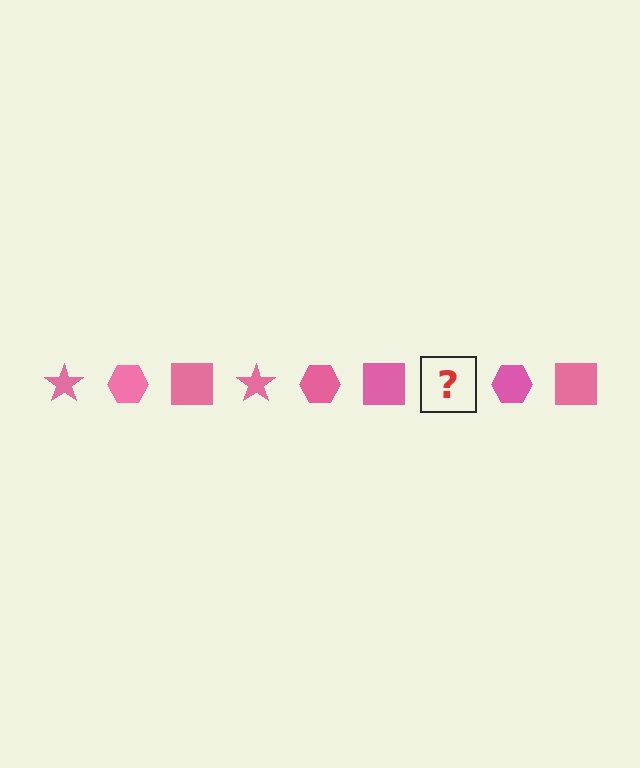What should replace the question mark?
The question mark should be replaced with a pink star.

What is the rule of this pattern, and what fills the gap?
The rule is that the pattern cycles through star, hexagon, square shapes in pink. The gap should be filled with a pink star.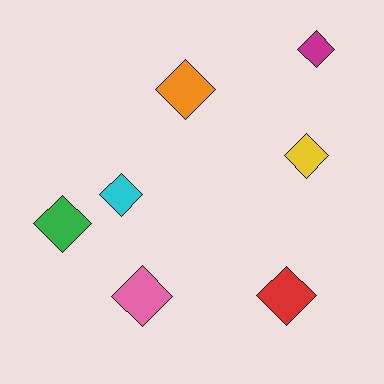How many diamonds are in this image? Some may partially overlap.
There are 7 diamonds.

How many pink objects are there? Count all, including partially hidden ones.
There is 1 pink object.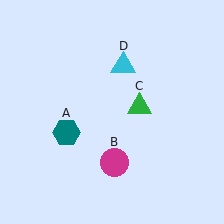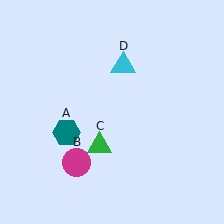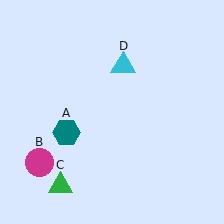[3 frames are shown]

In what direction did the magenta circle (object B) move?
The magenta circle (object B) moved left.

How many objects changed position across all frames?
2 objects changed position: magenta circle (object B), green triangle (object C).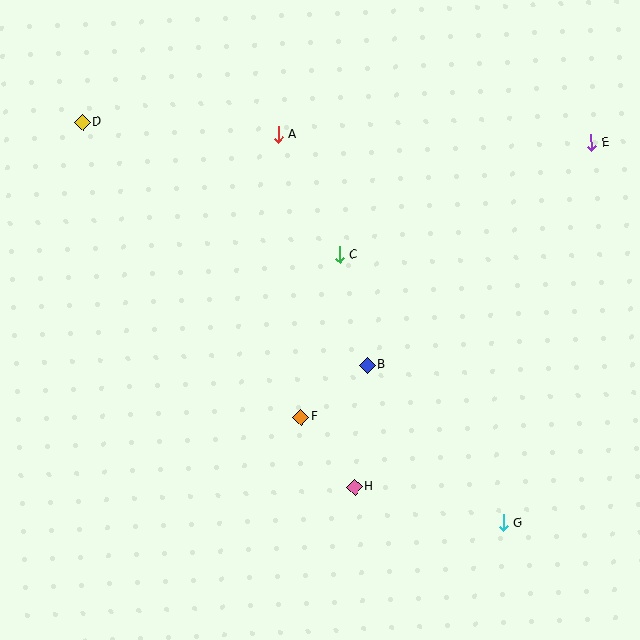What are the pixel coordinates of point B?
Point B is at (367, 365).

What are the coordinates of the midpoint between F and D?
The midpoint between F and D is at (192, 270).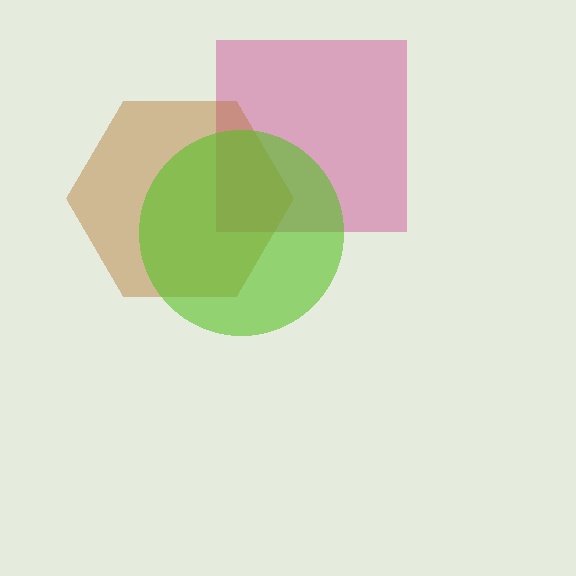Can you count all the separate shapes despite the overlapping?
Yes, there are 3 separate shapes.